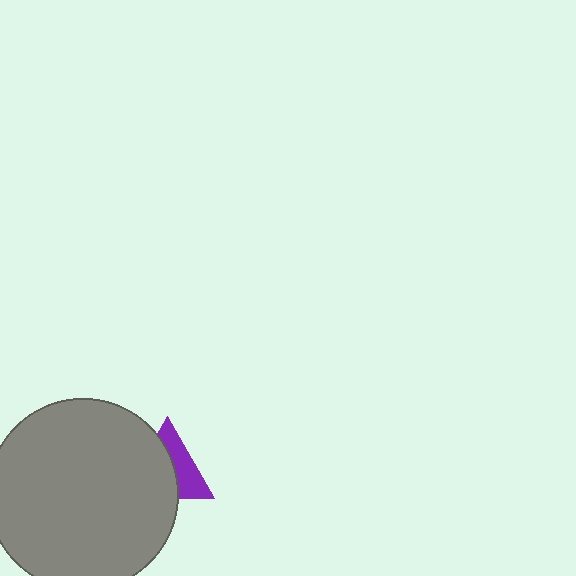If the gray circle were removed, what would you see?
You would see the complete purple triangle.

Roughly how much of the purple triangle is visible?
A small part of it is visible (roughly 44%).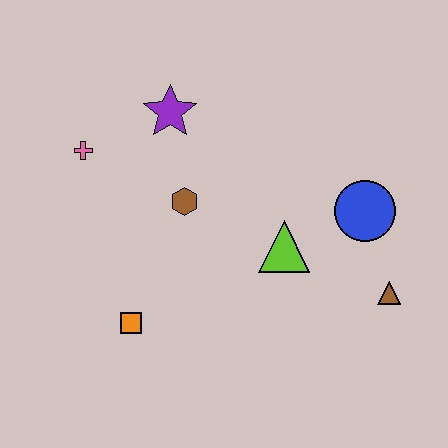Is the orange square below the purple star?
Yes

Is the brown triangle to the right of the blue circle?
Yes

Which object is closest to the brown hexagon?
The purple star is closest to the brown hexagon.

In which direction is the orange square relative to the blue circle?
The orange square is to the left of the blue circle.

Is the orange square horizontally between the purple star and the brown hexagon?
No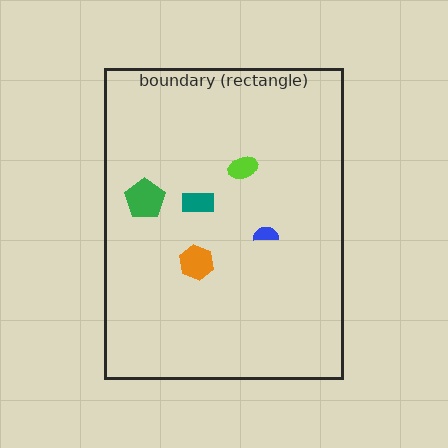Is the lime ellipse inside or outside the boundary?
Inside.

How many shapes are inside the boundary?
5 inside, 0 outside.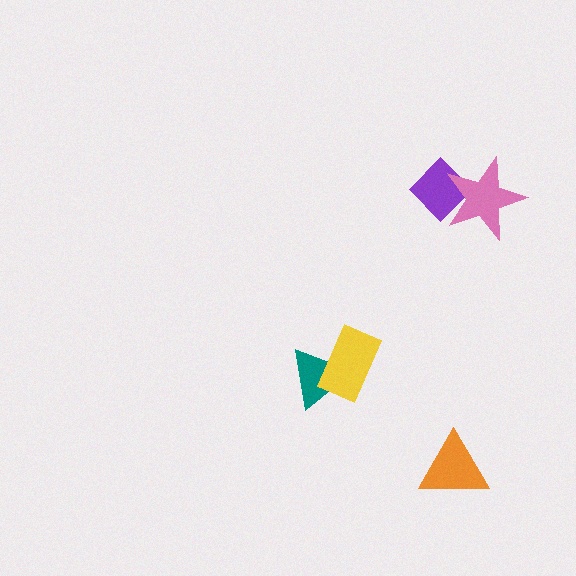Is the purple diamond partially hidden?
Yes, it is partially covered by another shape.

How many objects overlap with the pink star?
1 object overlaps with the pink star.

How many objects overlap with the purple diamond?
1 object overlaps with the purple diamond.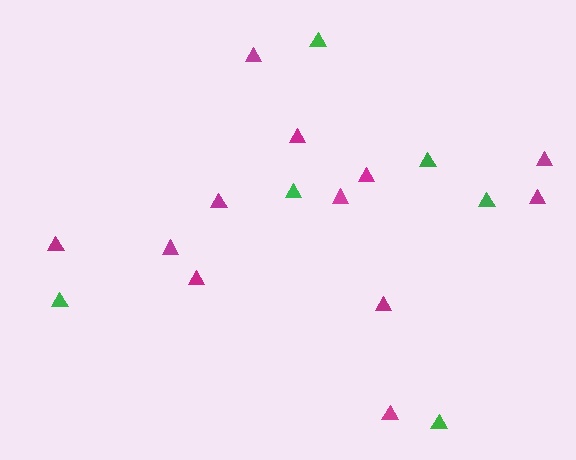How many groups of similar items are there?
There are 2 groups: one group of green triangles (6) and one group of magenta triangles (12).